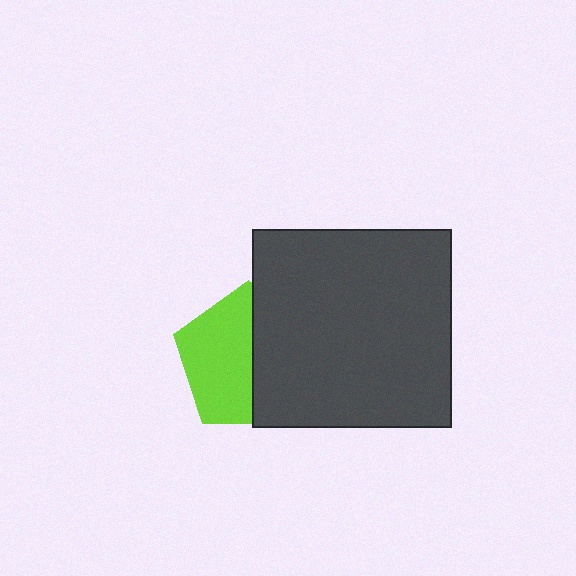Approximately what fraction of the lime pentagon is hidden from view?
Roughly 48% of the lime pentagon is hidden behind the dark gray square.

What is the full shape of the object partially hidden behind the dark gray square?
The partially hidden object is a lime pentagon.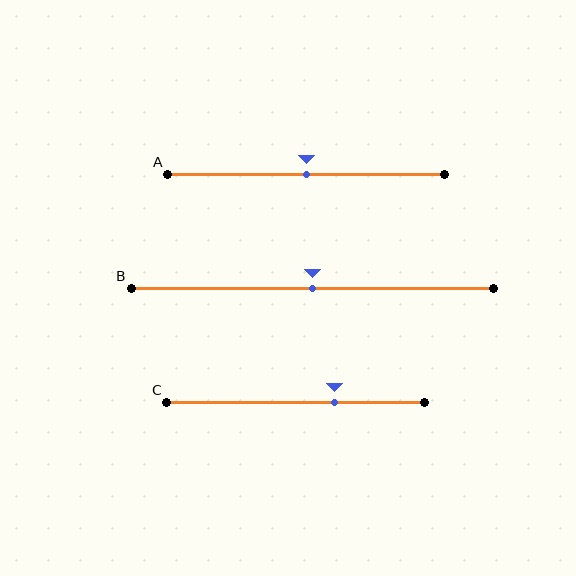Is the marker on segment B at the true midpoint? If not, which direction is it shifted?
Yes, the marker on segment B is at the true midpoint.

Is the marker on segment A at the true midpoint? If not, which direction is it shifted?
Yes, the marker on segment A is at the true midpoint.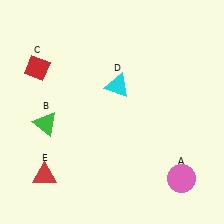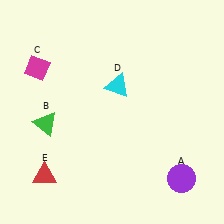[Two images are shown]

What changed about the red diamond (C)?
In Image 1, C is red. In Image 2, it changed to magenta.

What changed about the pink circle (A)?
In Image 1, A is pink. In Image 2, it changed to purple.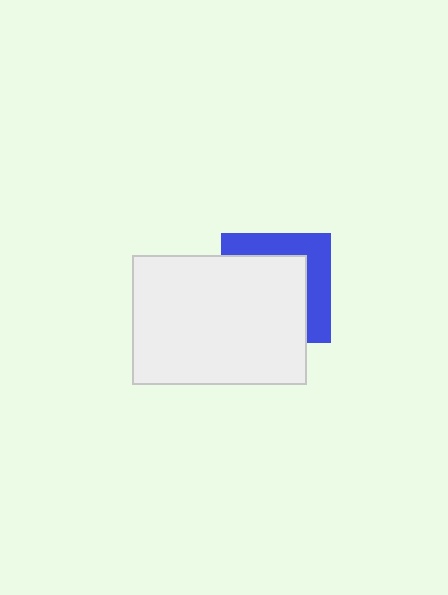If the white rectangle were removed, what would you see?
You would see the complete blue square.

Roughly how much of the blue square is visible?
A small part of it is visible (roughly 37%).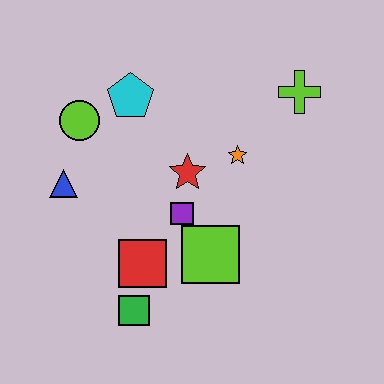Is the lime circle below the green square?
No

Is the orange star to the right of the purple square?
Yes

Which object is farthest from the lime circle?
The lime cross is farthest from the lime circle.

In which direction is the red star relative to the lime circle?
The red star is to the right of the lime circle.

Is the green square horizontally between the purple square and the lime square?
No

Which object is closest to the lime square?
The purple square is closest to the lime square.